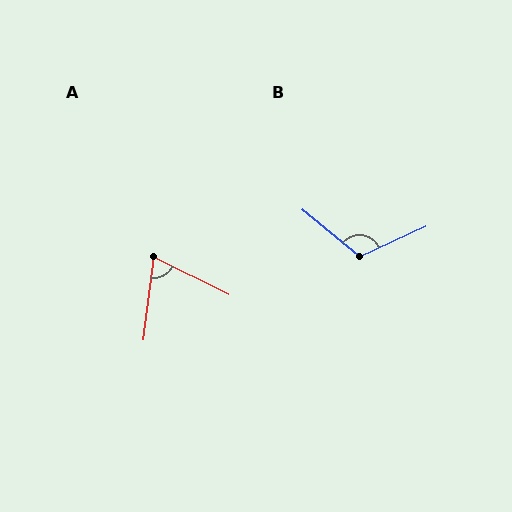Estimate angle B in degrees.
Approximately 115 degrees.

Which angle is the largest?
B, at approximately 115 degrees.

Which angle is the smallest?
A, at approximately 71 degrees.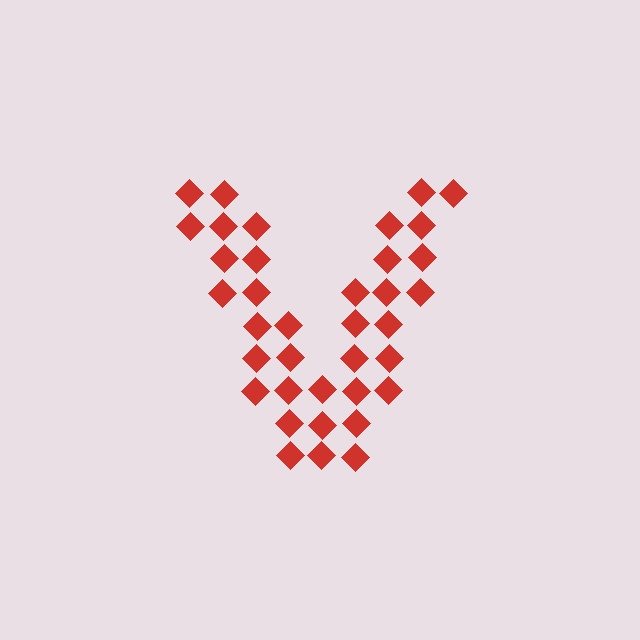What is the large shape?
The large shape is the letter V.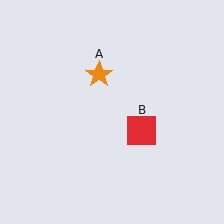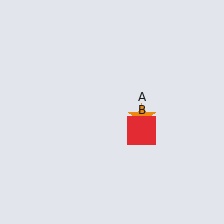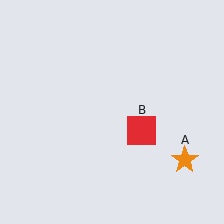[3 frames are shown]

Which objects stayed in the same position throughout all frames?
Red square (object B) remained stationary.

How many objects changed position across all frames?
1 object changed position: orange star (object A).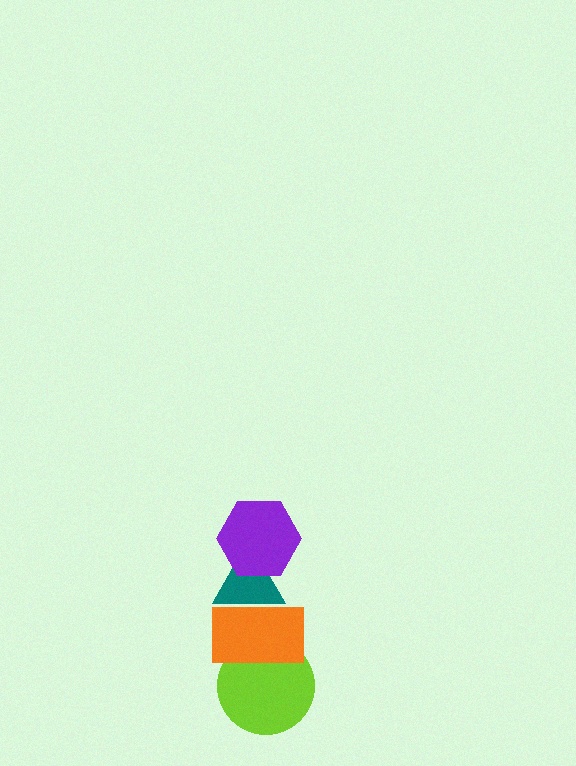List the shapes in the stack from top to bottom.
From top to bottom: the purple hexagon, the teal triangle, the orange rectangle, the lime circle.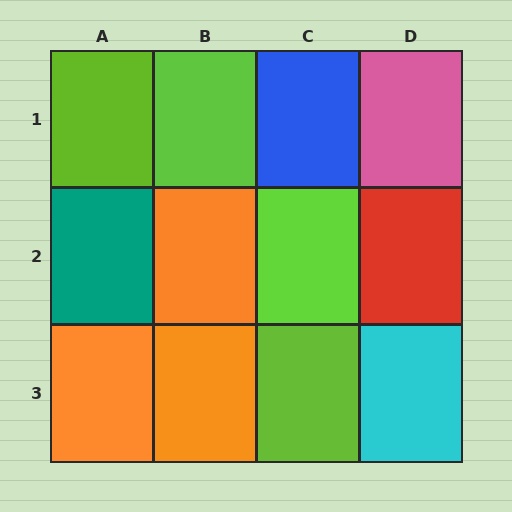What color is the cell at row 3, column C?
Lime.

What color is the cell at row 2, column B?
Orange.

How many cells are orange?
3 cells are orange.